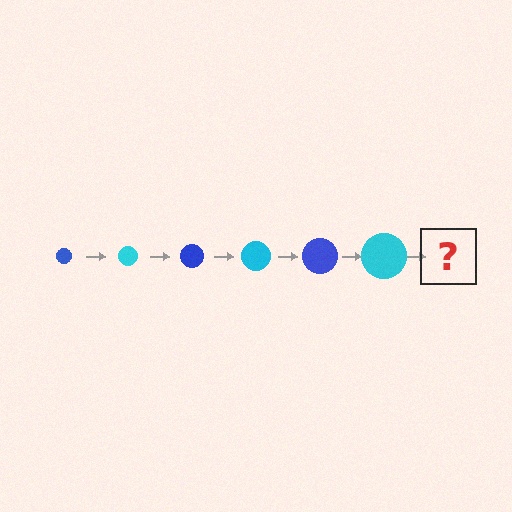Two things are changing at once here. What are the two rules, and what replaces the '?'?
The two rules are that the circle grows larger each step and the color cycles through blue and cyan. The '?' should be a blue circle, larger than the previous one.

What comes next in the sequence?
The next element should be a blue circle, larger than the previous one.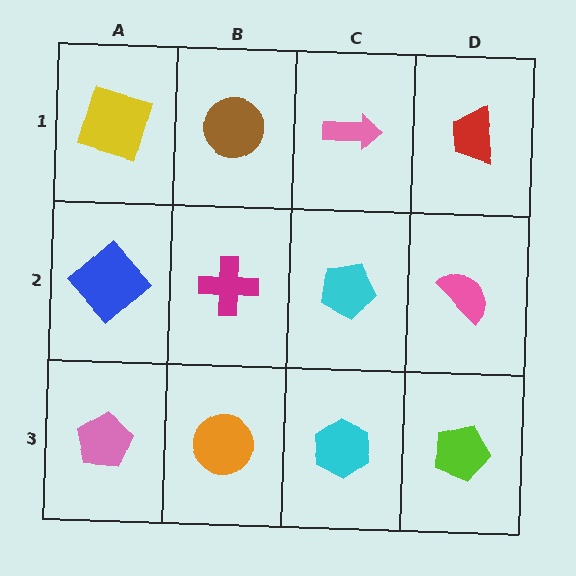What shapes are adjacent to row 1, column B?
A magenta cross (row 2, column B), a yellow square (row 1, column A), a pink arrow (row 1, column C).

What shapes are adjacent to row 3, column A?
A blue diamond (row 2, column A), an orange circle (row 3, column B).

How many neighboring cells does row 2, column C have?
4.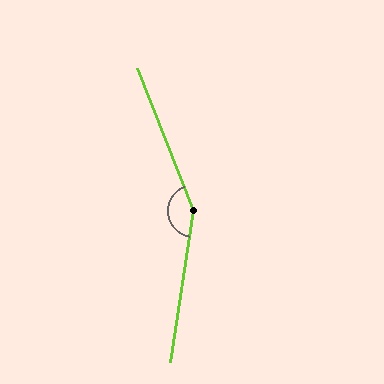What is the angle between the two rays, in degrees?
Approximately 150 degrees.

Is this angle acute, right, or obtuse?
It is obtuse.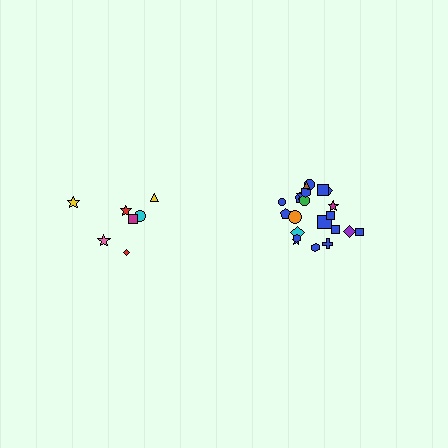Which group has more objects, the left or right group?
The right group.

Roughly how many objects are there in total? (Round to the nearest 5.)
Roughly 30 objects in total.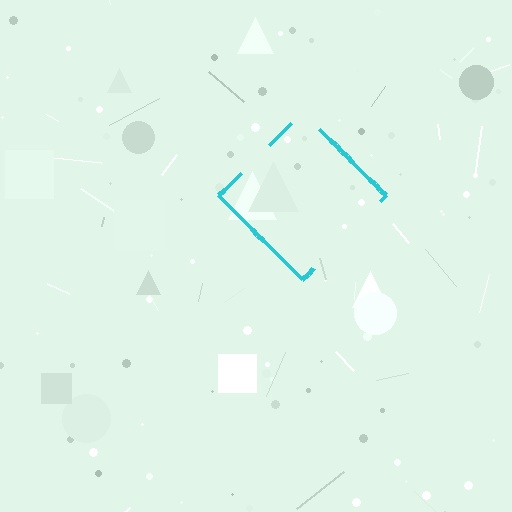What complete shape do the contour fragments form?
The contour fragments form a diamond.